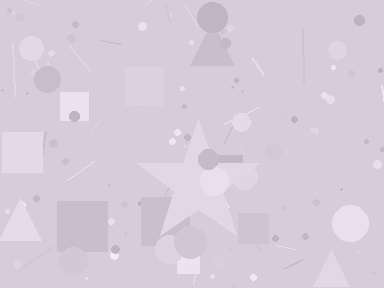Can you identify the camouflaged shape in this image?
The camouflaged shape is a star.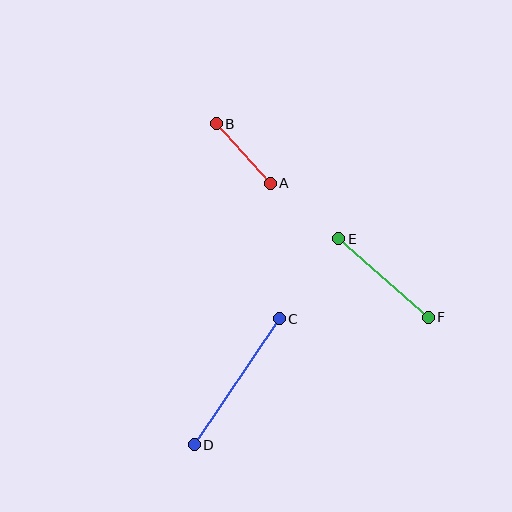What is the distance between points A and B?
The distance is approximately 80 pixels.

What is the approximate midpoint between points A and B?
The midpoint is at approximately (243, 153) pixels.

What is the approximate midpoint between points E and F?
The midpoint is at approximately (384, 278) pixels.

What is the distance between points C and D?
The distance is approximately 152 pixels.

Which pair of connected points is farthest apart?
Points C and D are farthest apart.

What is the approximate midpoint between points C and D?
The midpoint is at approximately (237, 382) pixels.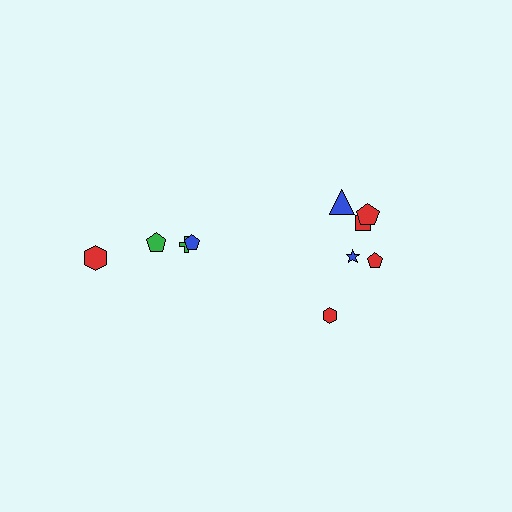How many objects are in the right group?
There are 6 objects.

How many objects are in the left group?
There are 4 objects.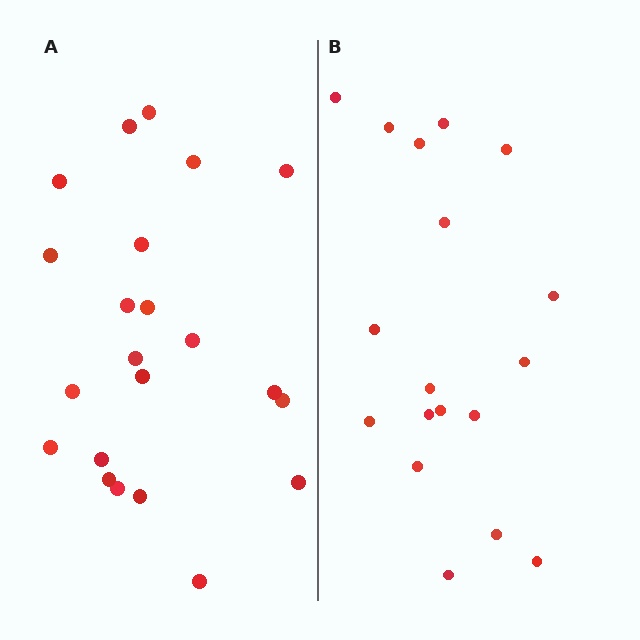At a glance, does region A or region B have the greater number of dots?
Region A (the left region) has more dots.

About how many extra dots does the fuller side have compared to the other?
Region A has about 4 more dots than region B.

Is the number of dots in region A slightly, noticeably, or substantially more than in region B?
Region A has only slightly more — the two regions are fairly close. The ratio is roughly 1.2 to 1.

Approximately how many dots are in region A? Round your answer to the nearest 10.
About 20 dots. (The exact count is 22, which rounds to 20.)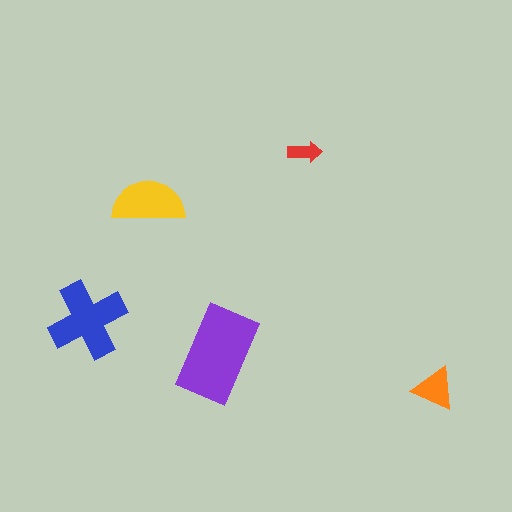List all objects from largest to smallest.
The purple rectangle, the blue cross, the yellow semicircle, the orange triangle, the red arrow.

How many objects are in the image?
There are 5 objects in the image.